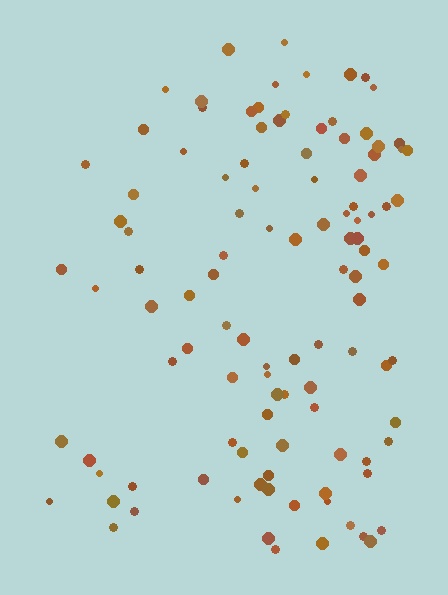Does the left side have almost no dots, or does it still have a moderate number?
Still a moderate number, just noticeably fewer than the right.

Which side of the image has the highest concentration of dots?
The right.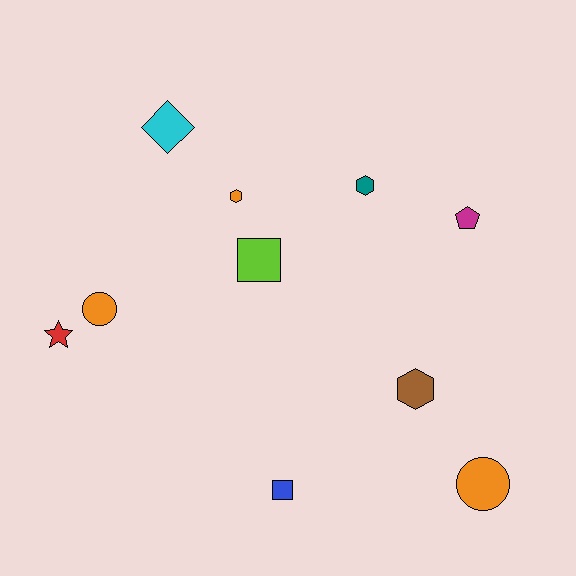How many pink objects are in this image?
There are no pink objects.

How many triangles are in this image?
There are no triangles.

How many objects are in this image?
There are 10 objects.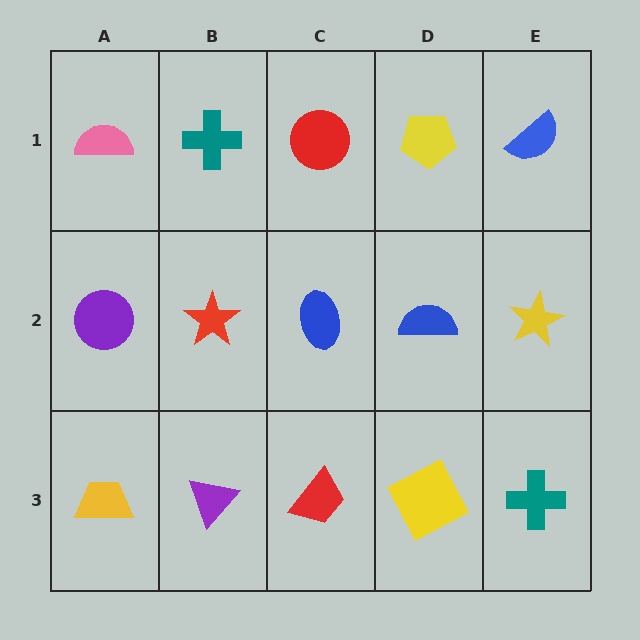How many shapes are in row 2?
5 shapes.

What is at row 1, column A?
A pink semicircle.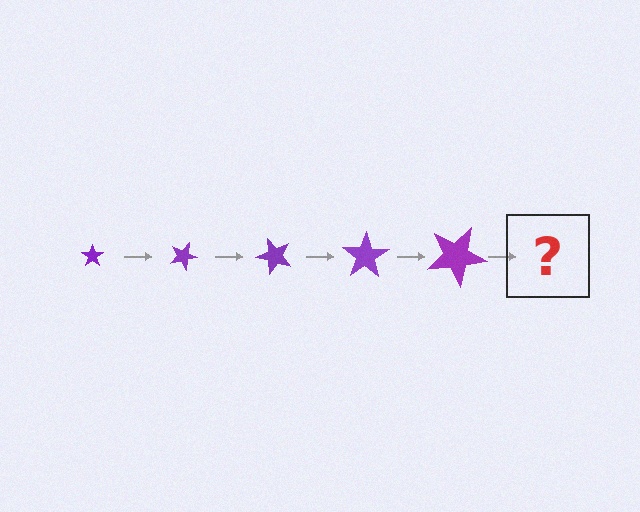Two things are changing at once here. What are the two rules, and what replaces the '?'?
The two rules are that the star grows larger each step and it rotates 25 degrees each step. The '?' should be a star, larger than the previous one and rotated 125 degrees from the start.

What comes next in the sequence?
The next element should be a star, larger than the previous one and rotated 125 degrees from the start.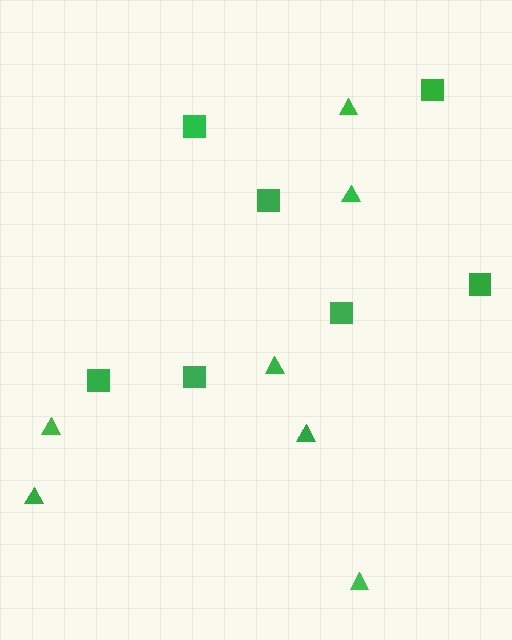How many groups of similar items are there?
There are 2 groups: one group of triangles (7) and one group of squares (7).